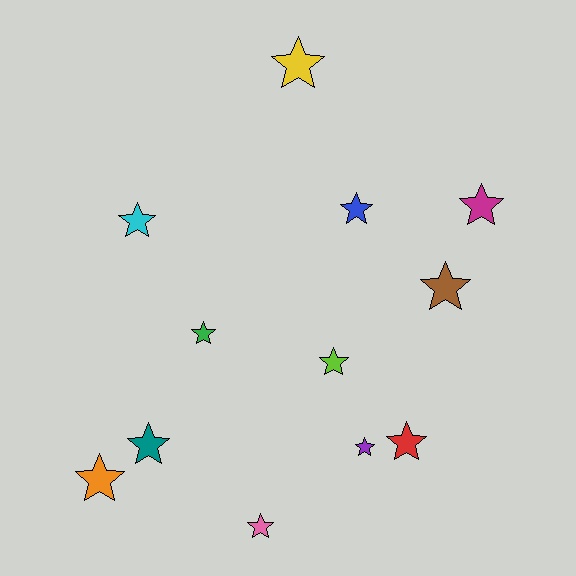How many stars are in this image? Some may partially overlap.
There are 12 stars.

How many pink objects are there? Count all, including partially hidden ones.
There is 1 pink object.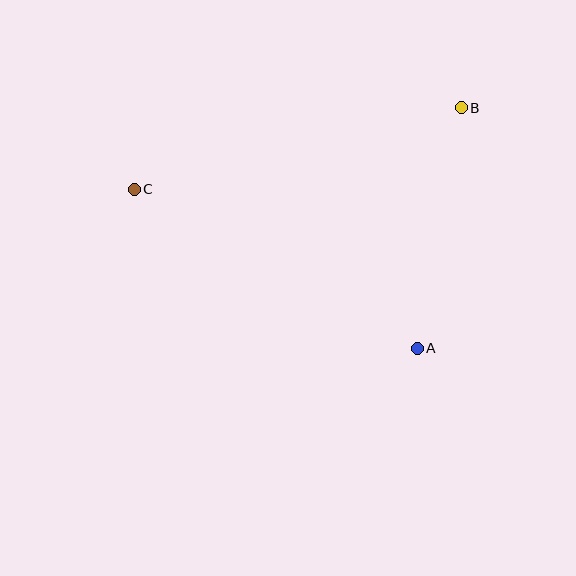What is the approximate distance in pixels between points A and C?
The distance between A and C is approximately 324 pixels.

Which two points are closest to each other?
Points A and B are closest to each other.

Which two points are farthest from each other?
Points B and C are farthest from each other.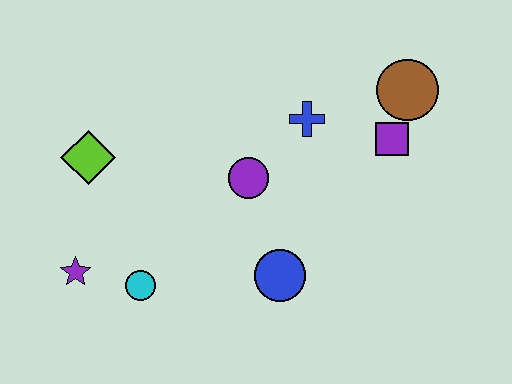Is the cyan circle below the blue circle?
Yes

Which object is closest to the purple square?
The brown circle is closest to the purple square.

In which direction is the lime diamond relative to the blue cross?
The lime diamond is to the left of the blue cross.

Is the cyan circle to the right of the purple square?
No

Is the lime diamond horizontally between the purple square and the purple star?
Yes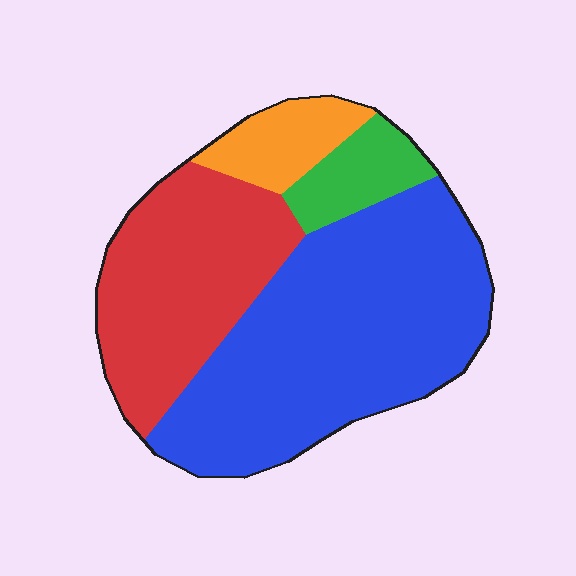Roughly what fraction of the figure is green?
Green takes up less than a sixth of the figure.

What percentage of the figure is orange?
Orange covers 9% of the figure.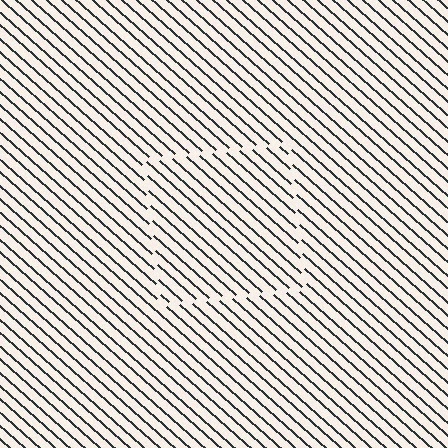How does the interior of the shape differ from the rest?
The interior of the shape contains the same grating, shifted by half a period — the contour is defined by the phase discontinuity where line-ends from the inner and outer gratings abut.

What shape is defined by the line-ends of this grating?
An illusory square. The interior of the shape contains the same grating, shifted by half a period — the contour is defined by the phase discontinuity where line-ends from the inner and outer gratings abut.